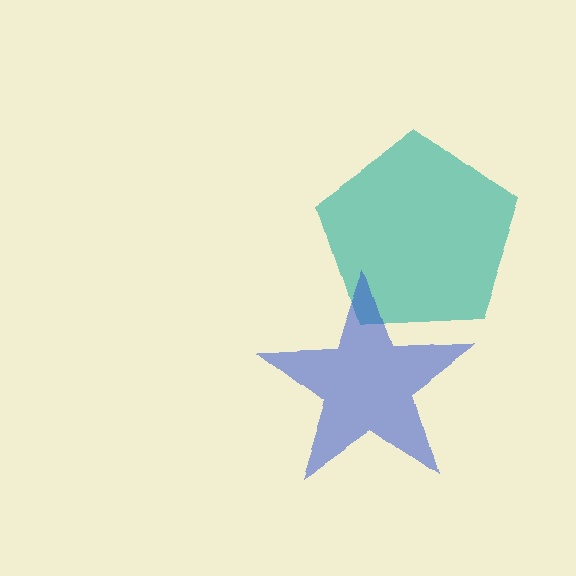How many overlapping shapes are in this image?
There are 2 overlapping shapes in the image.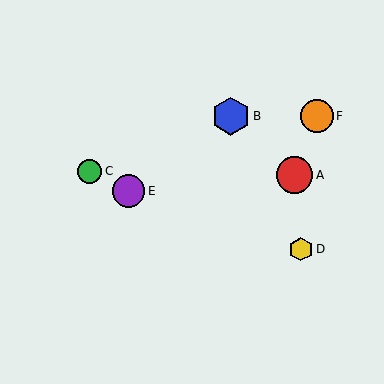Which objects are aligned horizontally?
Objects B, F are aligned horizontally.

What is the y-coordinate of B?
Object B is at y≈116.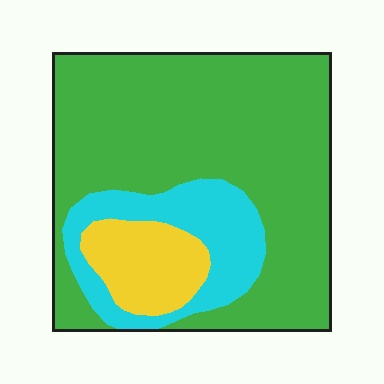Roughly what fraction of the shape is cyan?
Cyan covers roughly 20% of the shape.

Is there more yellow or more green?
Green.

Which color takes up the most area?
Green, at roughly 70%.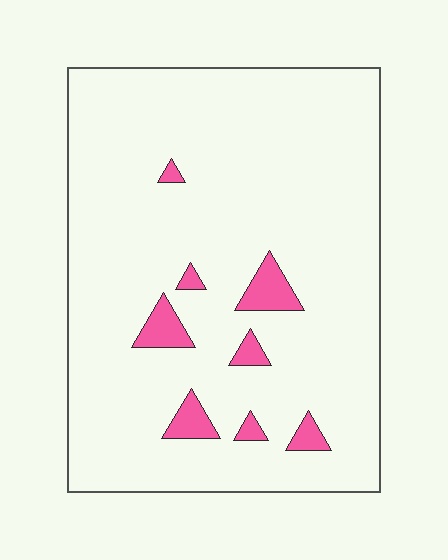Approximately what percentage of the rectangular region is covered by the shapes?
Approximately 5%.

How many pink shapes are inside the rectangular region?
8.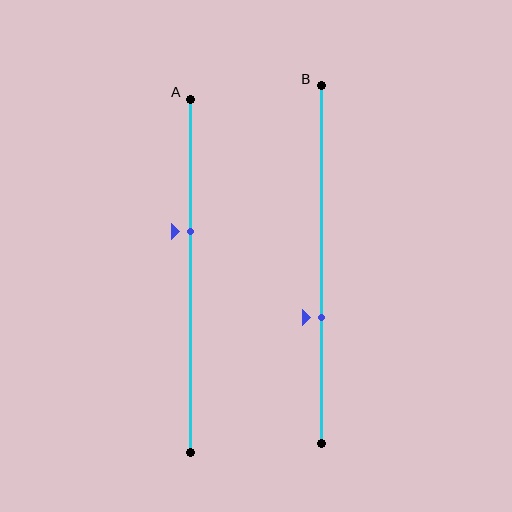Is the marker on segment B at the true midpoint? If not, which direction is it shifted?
No, the marker on segment B is shifted downward by about 15% of the segment length.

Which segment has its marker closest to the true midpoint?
Segment A has its marker closest to the true midpoint.